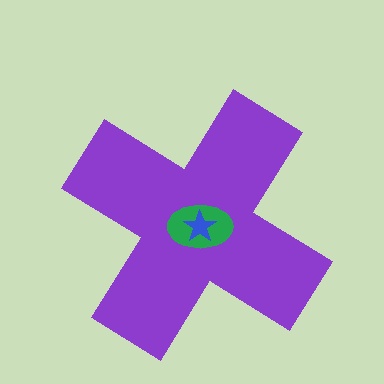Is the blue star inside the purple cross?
Yes.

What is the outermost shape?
The purple cross.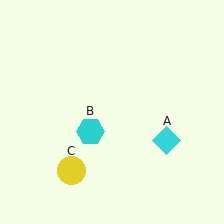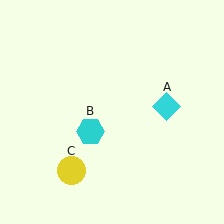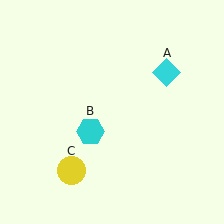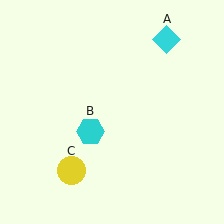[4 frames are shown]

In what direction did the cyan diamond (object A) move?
The cyan diamond (object A) moved up.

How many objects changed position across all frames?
1 object changed position: cyan diamond (object A).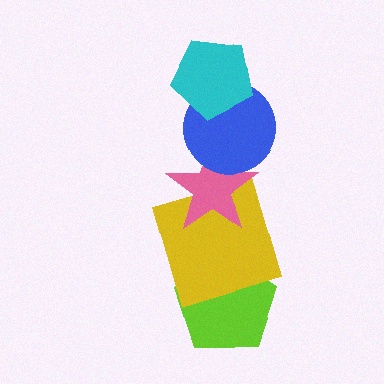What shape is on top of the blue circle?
The cyan pentagon is on top of the blue circle.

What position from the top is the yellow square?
The yellow square is 4th from the top.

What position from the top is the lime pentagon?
The lime pentagon is 5th from the top.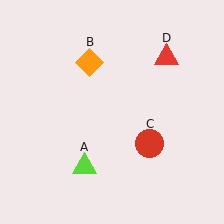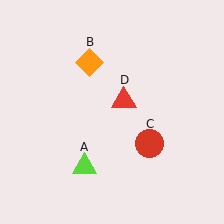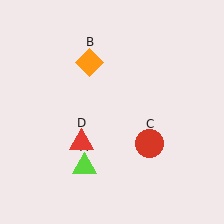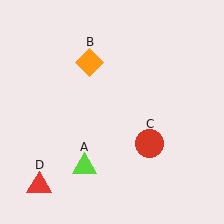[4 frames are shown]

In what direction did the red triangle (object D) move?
The red triangle (object D) moved down and to the left.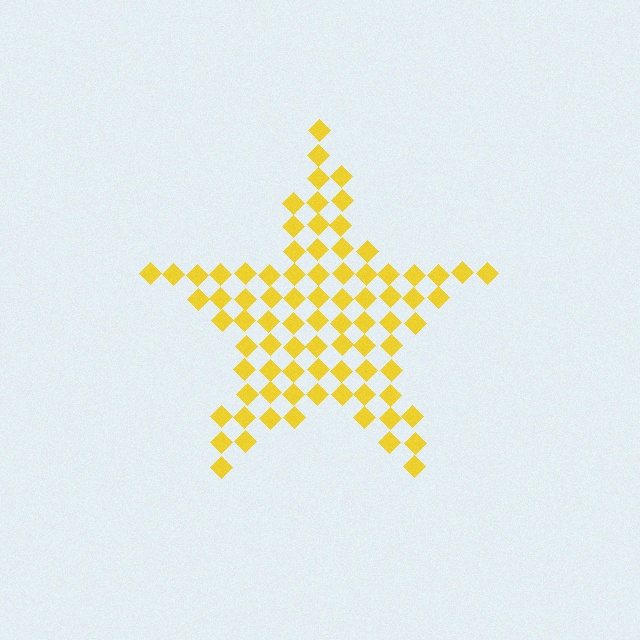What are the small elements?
The small elements are diamonds.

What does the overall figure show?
The overall figure shows a star.